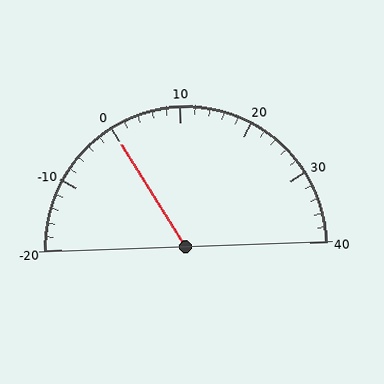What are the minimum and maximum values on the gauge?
The gauge ranges from -20 to 40.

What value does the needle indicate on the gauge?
The needle indicates approximately 0.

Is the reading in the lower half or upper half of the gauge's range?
The reading is in the lower half of the range (-20 to 40).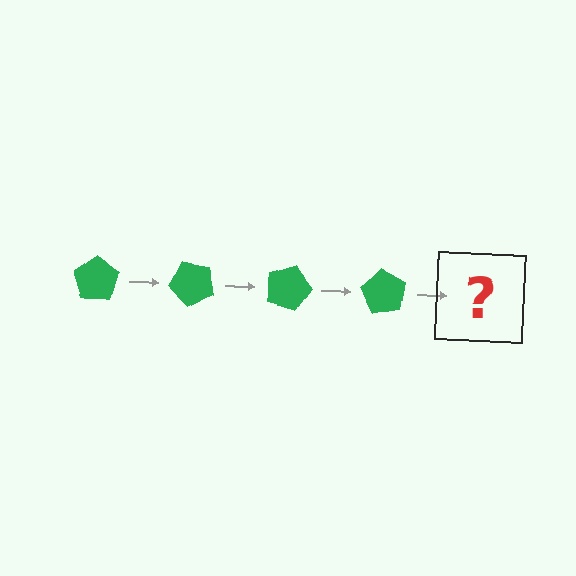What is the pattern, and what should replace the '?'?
The pattern is that the pentagon rotates 45 degrees each step. The '?' should be a green pentagon rotated 180 degrees.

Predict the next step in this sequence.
The next step is a green pentagon rotated 180 degrees.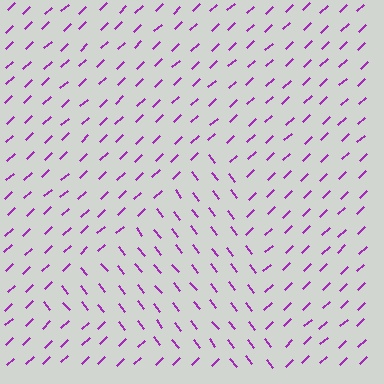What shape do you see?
I see a triangle.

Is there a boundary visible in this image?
Yes, there is a texture boundary formed by a change in line orientation.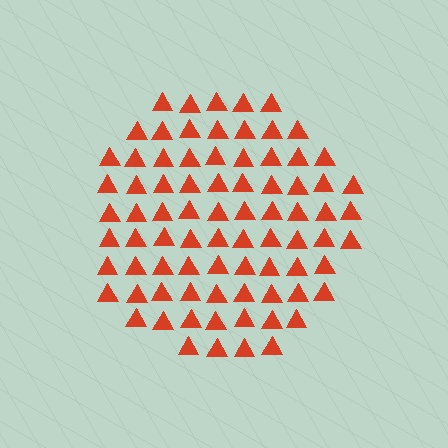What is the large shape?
The large shape is a circle.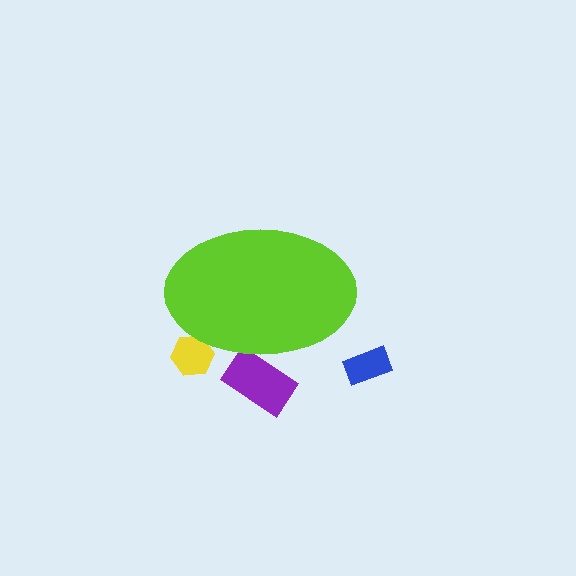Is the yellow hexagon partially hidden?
Yes, the yellow hexagon is partially hidden behind the lime ellipse.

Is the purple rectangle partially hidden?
Yes, the purple rectangle is partially hidden behind the lime ellipse.